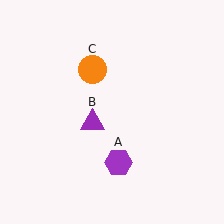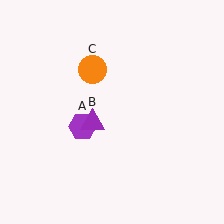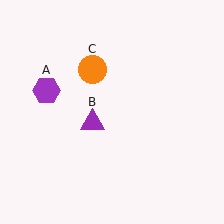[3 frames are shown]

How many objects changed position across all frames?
1 object changed position: purple hexagon (object A).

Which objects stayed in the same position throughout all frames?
Purple triangle (object B) and orange circle (object C) remained stationary.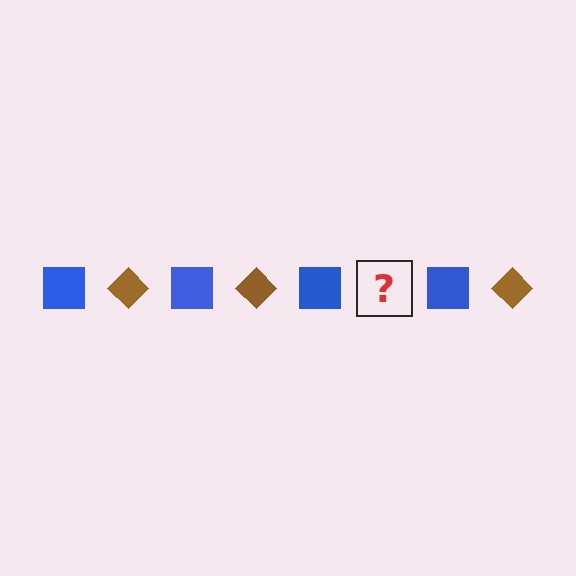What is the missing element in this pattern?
The missing element is a brown diamond.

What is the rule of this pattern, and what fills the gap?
The rule is that the pattern alternates between blue square and brown diamond. The gap should be filled with a brown diamond.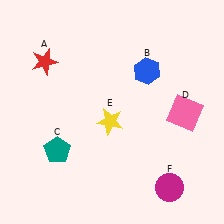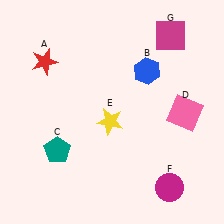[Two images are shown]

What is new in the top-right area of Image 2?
A magenta square (G) was added in the top-right area of Image 2.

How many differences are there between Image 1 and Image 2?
There is 1 difference between the two images.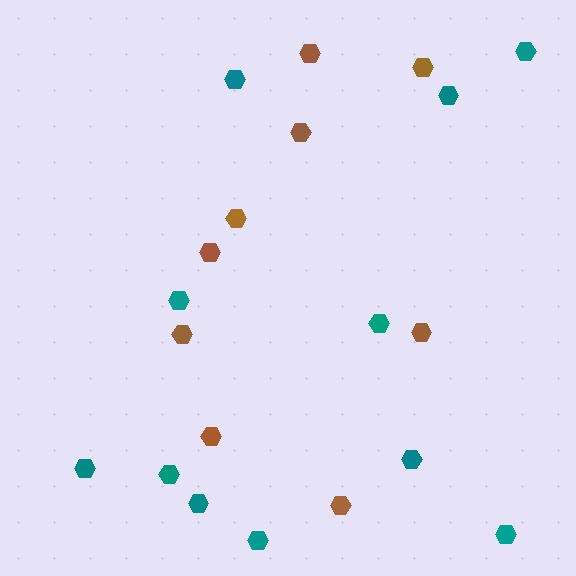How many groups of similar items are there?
There are 2 groups: one group of teal hexagons (11) and one group of brown hexagons (9).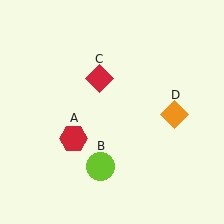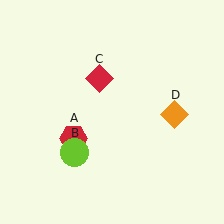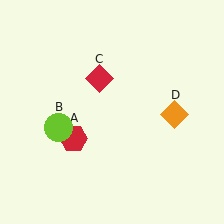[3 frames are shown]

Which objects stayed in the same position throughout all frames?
Red hexagon (object A) and red diamond (object C) and orange diamond (object D) remained stationary.